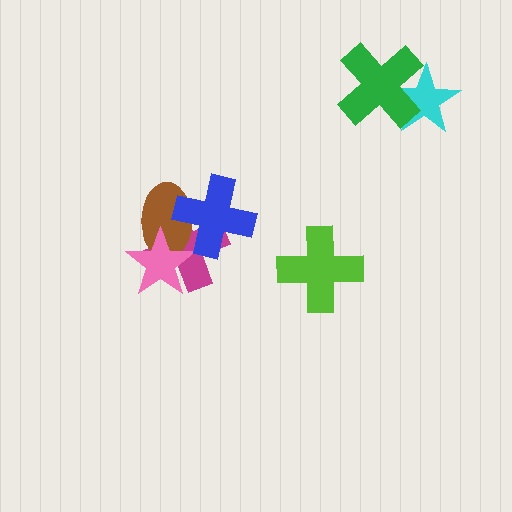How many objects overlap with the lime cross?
0 objects overlap with the lime cross.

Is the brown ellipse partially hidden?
Yes, it is partially covered by another shape.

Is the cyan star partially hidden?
Yes, it is partially covered by another shape.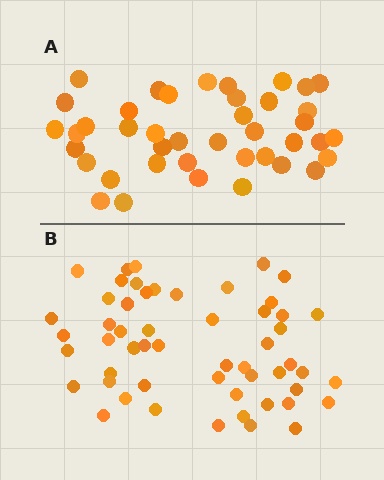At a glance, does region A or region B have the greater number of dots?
Region B (the bottom region) has more dots.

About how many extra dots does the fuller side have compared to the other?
Region B has approximately 15 more dots than region A.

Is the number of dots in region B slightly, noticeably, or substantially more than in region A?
Region B has noticeably more, but not dramatically so. The ratio is roughly 1.3 to 1.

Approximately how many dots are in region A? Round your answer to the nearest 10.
About 40 dots. (The exact count is 41, which rounds to 40.)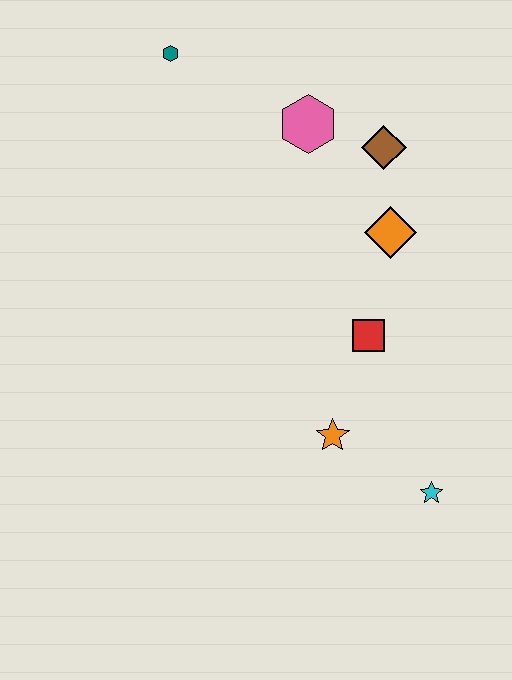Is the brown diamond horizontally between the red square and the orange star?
No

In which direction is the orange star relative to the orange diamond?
The orange star is below the orange diamond.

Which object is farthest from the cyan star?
The teal hexagon is farthest from the cyan star.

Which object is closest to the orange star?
The red square is closest to the orange star.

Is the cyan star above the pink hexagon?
No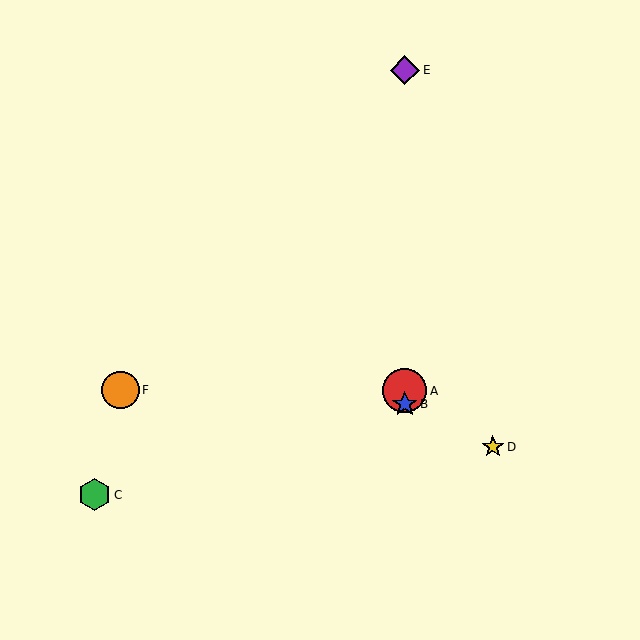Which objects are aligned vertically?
Objects A, B, E are aligned vertically.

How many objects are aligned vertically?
3 objects (A, B, E) are aligned vertically.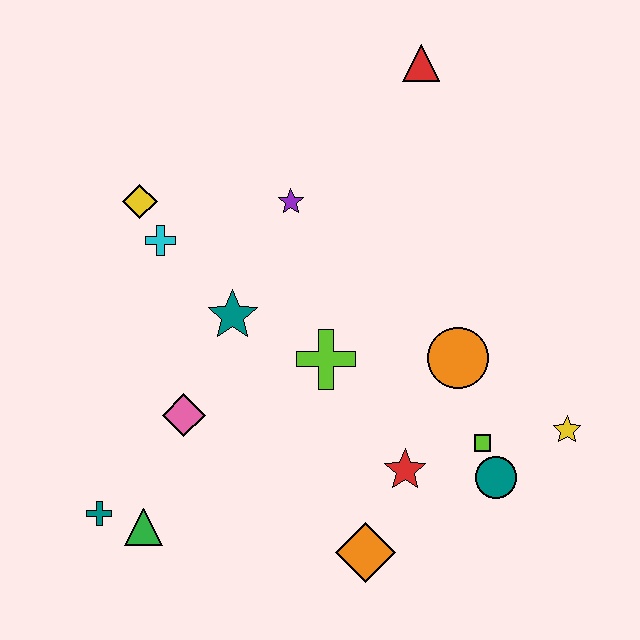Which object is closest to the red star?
The lime square is closest to the red star.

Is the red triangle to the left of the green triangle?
No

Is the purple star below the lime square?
No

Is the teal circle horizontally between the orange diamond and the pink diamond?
No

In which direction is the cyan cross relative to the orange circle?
The cyan cross is to the left of the orange circle.